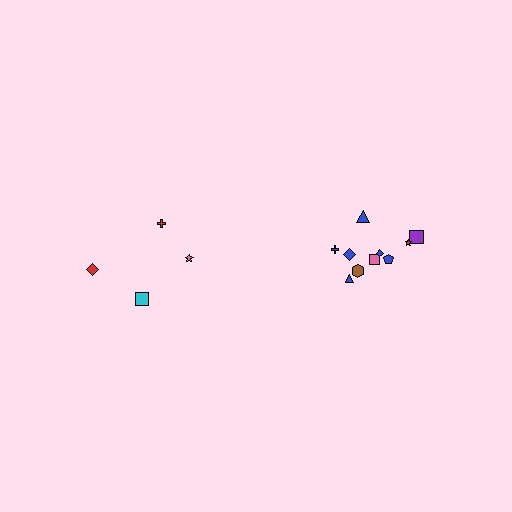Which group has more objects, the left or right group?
The right group.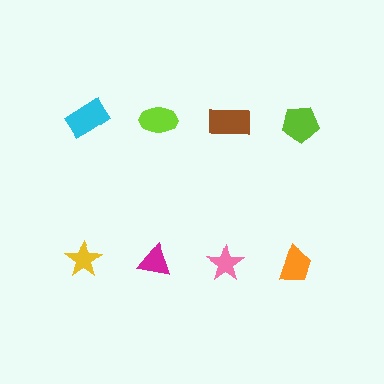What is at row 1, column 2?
A lime ellipse.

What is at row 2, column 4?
An orange trapezoid.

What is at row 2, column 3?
A pink star.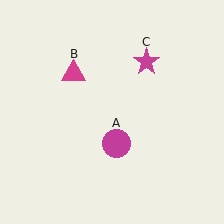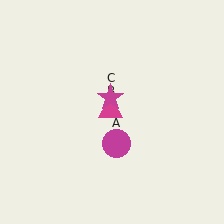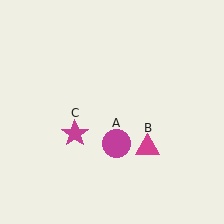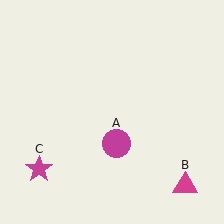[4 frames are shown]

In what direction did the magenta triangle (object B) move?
The magenta triangle (object B) moved down and to the right.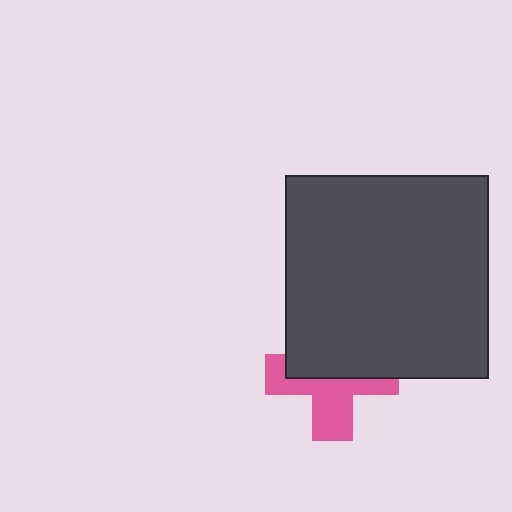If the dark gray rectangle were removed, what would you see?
You would see the complete pink cross.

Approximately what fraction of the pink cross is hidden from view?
Roughly 52% of the pink cross is hidden behind the dark gray rectangle.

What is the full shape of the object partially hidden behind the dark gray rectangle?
The partially hidden object is a pink cross.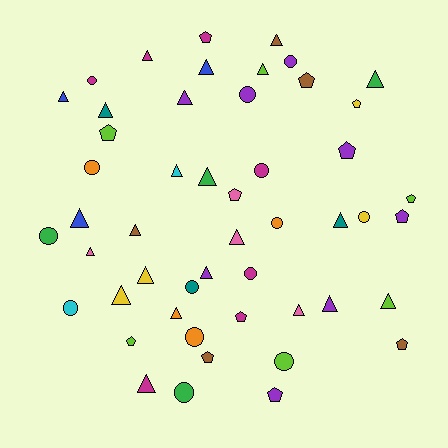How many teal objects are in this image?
There are 3 teal objects.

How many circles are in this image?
There are 14 circles.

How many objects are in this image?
There are 50 objects.